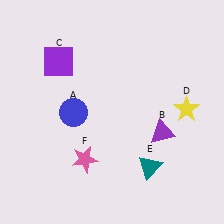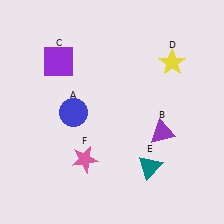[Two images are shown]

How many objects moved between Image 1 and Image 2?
1 object moved between the two images.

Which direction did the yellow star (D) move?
The yellow star (D) moved up.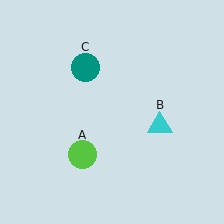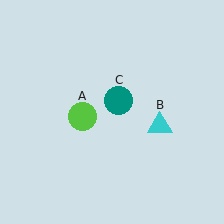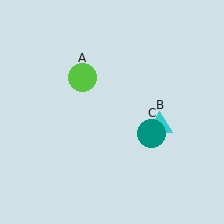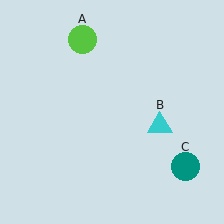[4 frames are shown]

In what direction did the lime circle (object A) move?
The lime circle (object A) moved up.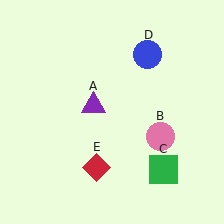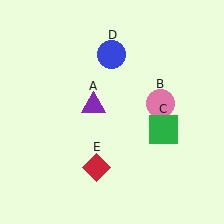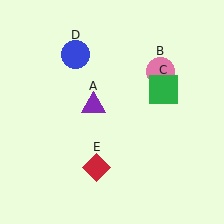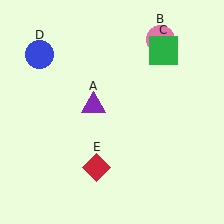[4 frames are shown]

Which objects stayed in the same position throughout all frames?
Purple triangle (object A) and red diamond (object E) remained stationary.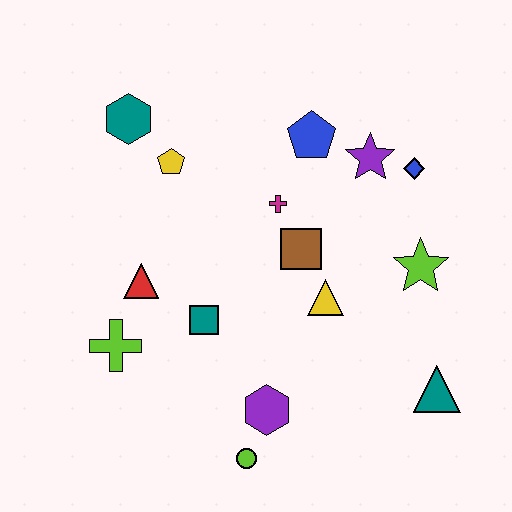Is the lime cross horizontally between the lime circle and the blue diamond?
No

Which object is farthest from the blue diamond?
The lime cross is farthest from the blue diamond.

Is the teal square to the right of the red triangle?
Yes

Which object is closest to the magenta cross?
The brown square is closest to the magenta cross.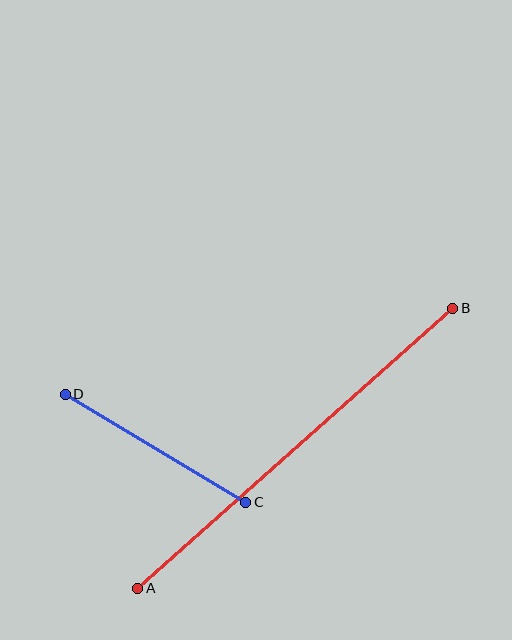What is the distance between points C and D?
The distance is approximately 210 pixels.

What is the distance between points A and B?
The distance is approximately 422 pixels.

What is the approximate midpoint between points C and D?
The midpoint is at approximately (156, 448) pixels.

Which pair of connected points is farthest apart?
Points A and B are farthest apart.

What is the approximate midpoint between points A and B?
The midpoint is at approximately (295, 448) pixels.